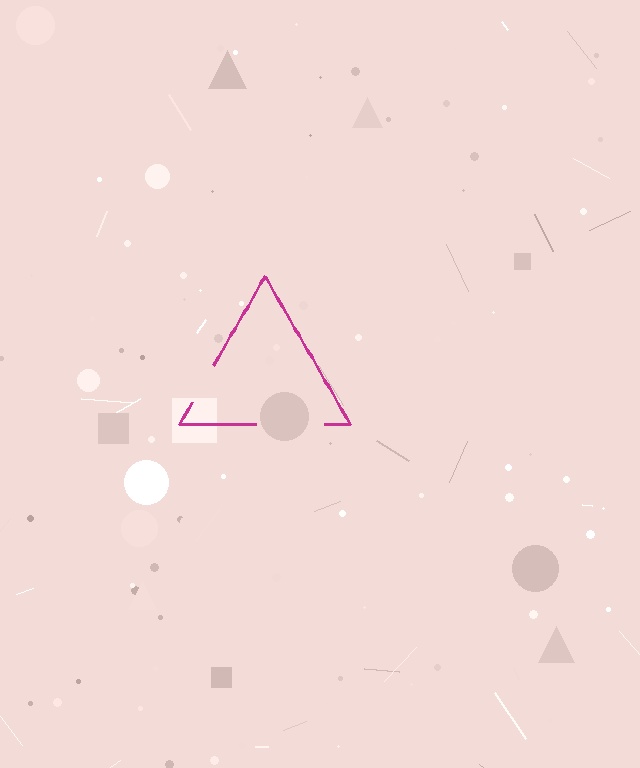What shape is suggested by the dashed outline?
The dashed outline suggests a triangle.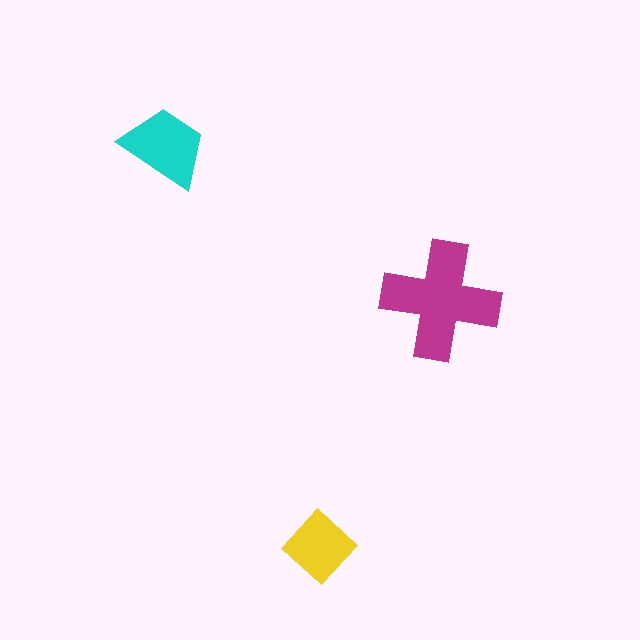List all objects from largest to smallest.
The magenta cross, the cyan trapezoid, the yellow diamond.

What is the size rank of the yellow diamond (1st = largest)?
3rd.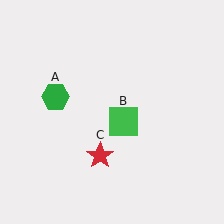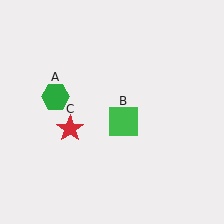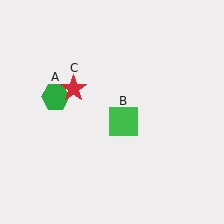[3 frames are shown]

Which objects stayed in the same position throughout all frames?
Green hexagon (object A) and green square (object B) remained stationary.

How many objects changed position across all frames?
1 object changed position: red star (object C).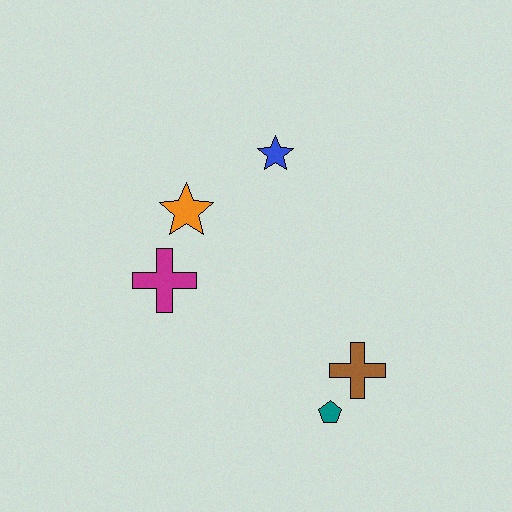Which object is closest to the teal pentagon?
The brown cross is closest to the teal pentagon.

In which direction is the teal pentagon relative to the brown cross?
The teal pentagon is below the brown cross.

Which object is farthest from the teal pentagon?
The blue star is farthest from the teal pentagon.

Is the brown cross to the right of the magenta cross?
Yes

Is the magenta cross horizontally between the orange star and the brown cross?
No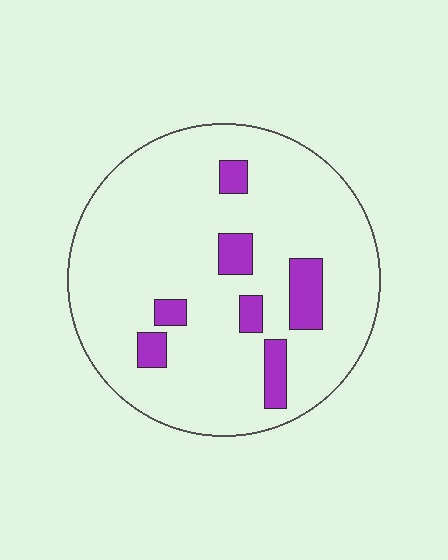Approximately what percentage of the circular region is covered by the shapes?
Approximately 10%.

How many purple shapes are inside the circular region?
7.